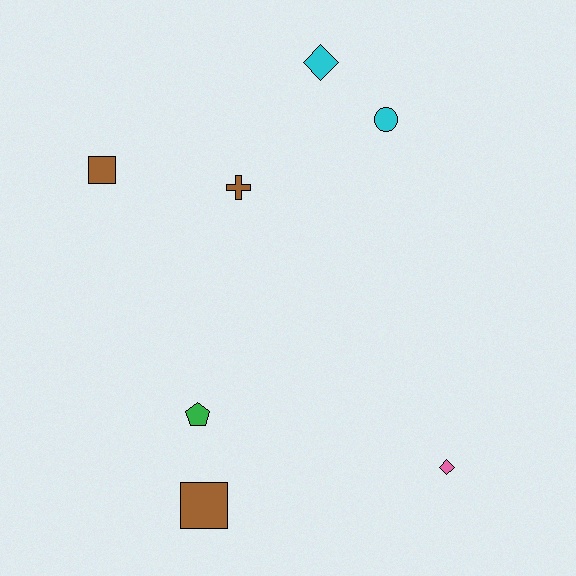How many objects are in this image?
There are 7 objects.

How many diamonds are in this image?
There are 2 diamonds.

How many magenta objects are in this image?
There are no magenta objects.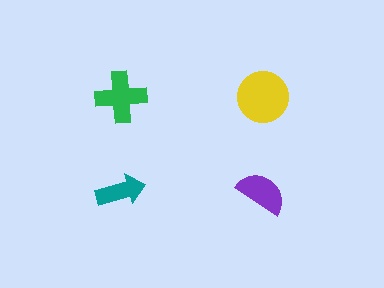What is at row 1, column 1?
A green cross.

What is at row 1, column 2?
A yellow circle.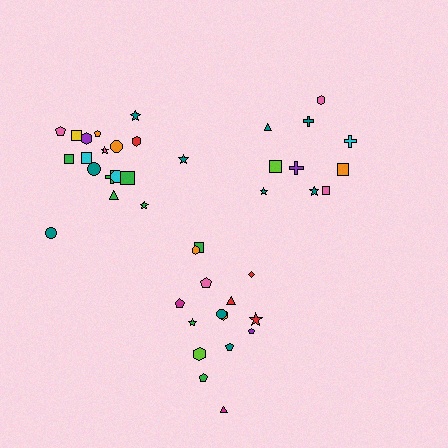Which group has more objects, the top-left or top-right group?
The top-left group.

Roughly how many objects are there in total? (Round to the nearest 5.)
Roughly 45 objects in total.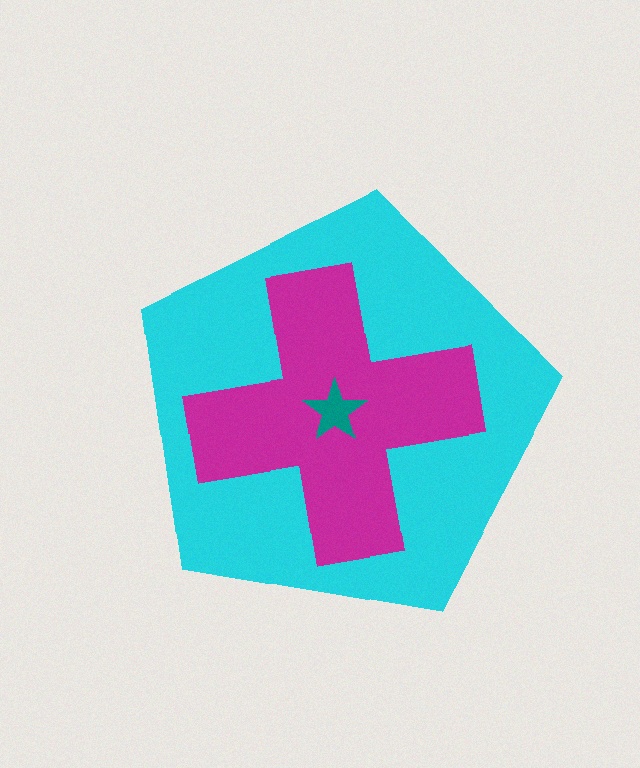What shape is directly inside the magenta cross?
The teal star.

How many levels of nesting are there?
3.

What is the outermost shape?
The cyan pentagon.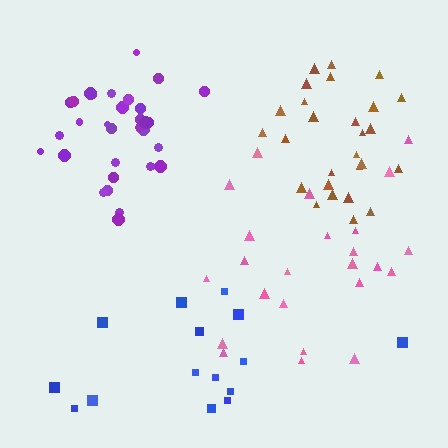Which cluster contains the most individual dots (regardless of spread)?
Purple (32).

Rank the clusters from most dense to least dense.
purple, brown, pink, blue.